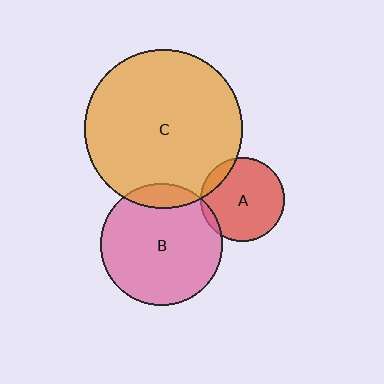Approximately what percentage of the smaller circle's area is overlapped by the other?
Approximately 10%.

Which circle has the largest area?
Circle C (orange).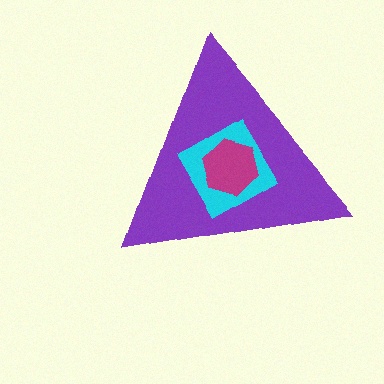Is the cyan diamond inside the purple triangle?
Yes.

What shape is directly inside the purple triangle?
The cyan diamond.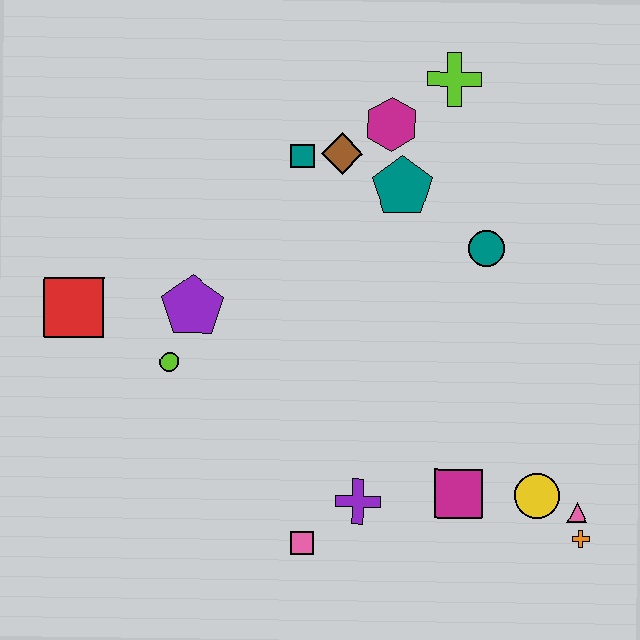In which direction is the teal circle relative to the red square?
The teal circle is to the right of the red square.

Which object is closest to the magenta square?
The yellow circle is closest to the magenta square.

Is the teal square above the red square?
Yes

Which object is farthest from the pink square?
The lime cross is farthest from the pink square.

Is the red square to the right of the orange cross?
No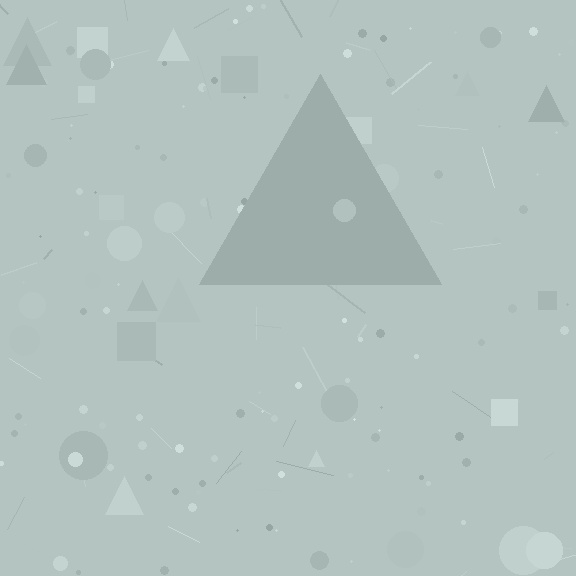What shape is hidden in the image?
A triangle is hidden in the image.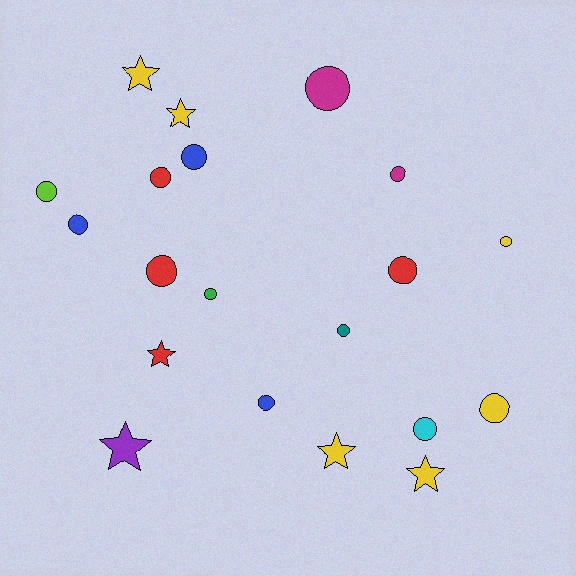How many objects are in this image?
There are 20 objects.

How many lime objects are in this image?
There is 1 lime object.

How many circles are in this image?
There are 14 circles.